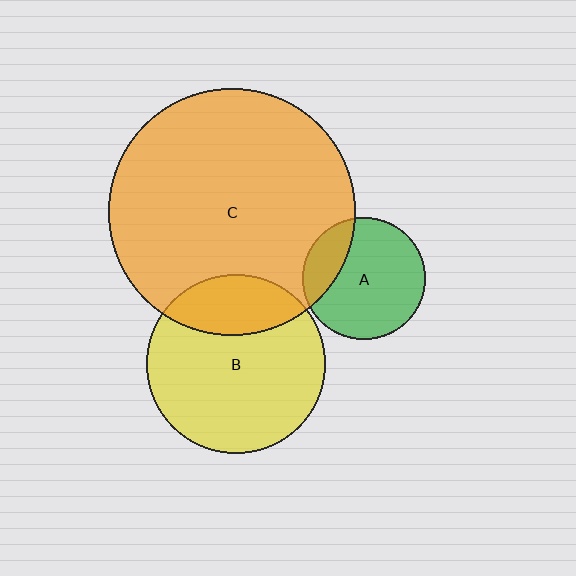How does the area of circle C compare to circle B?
Approximately 1.9 times.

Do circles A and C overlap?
Yes.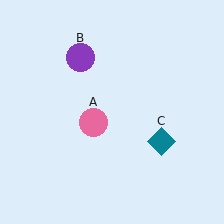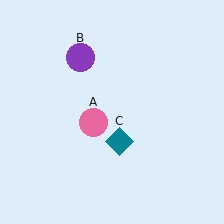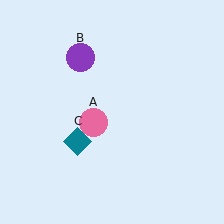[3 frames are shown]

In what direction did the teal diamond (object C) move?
The teal diamond (object C) moved left.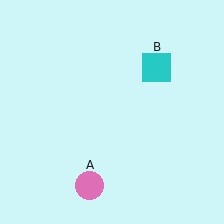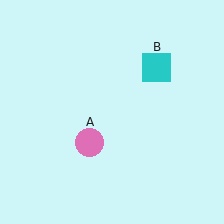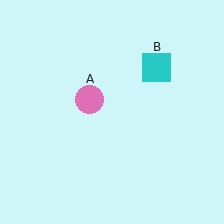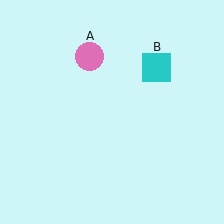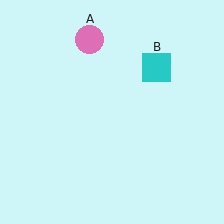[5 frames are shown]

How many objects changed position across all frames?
1 object changed position: pink circle (object A).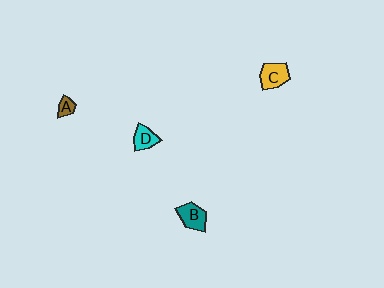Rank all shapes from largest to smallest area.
From largest to smallest: C (yellow), B (teal), D (cyan), A (brown).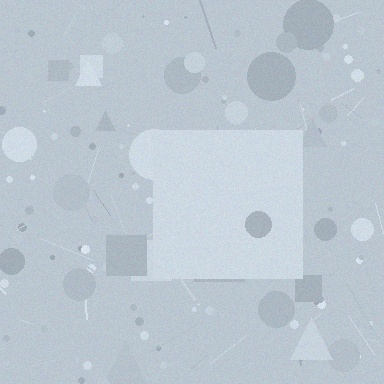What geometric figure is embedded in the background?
A square is embedded in the background.